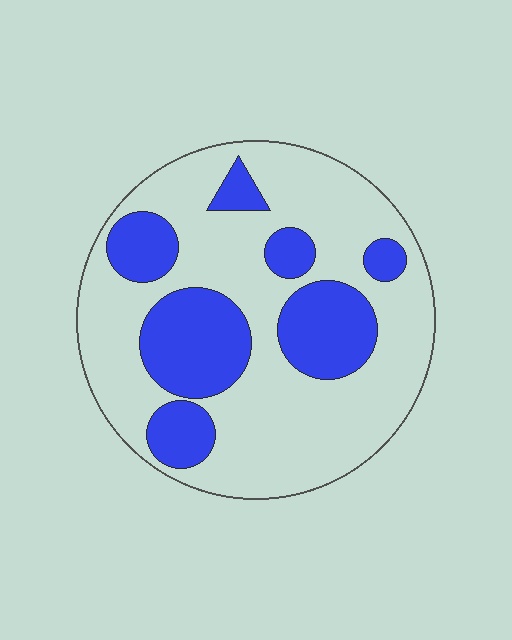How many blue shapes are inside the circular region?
7.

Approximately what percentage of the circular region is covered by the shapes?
Approximately 30%.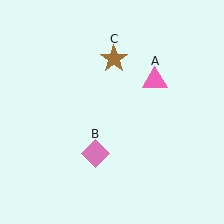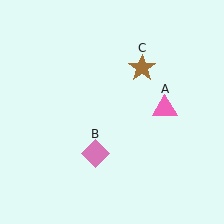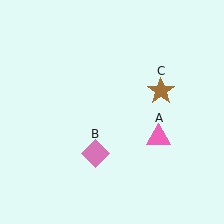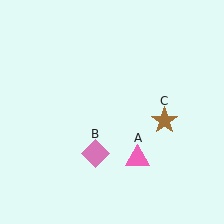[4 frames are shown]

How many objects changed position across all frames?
2 objects changed position: pink triangle (object A), brown star (object C).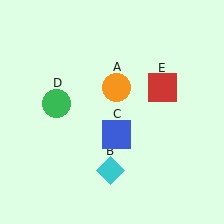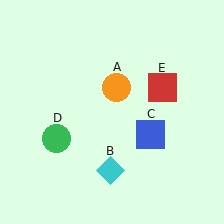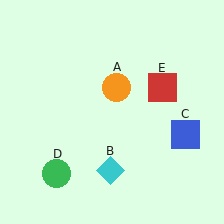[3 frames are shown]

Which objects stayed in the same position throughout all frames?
Orange circle (object A) and cyan diamond (object B) and red square (object E) remained stationary.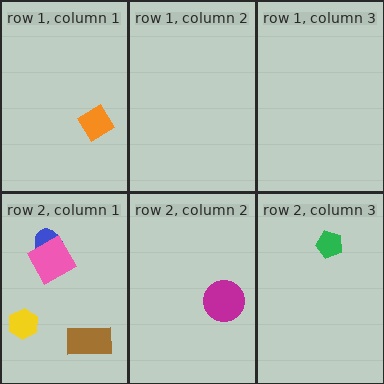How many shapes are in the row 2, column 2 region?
1.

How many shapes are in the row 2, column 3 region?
1.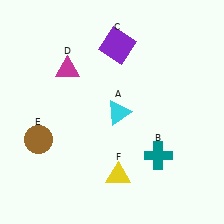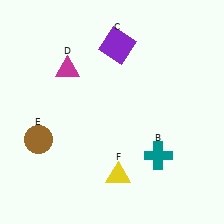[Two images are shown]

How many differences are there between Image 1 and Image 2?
There is 1 difference between the two images.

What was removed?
The cyan triangle (A) was removed in Image 2.